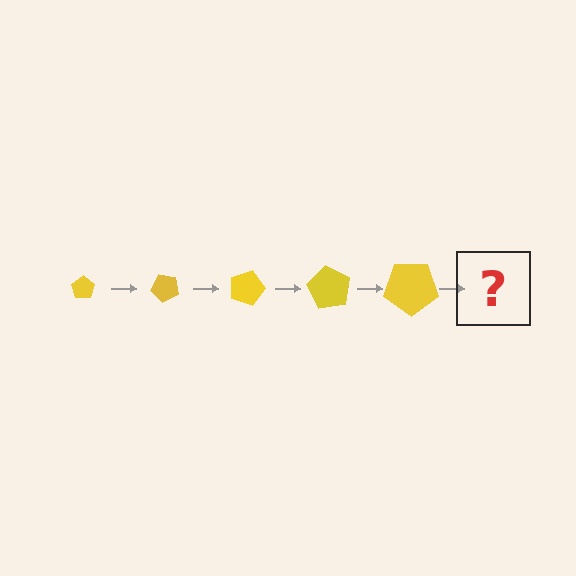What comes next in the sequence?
The next element should be a pentagon, larger than the previous one and rotated 225 degrees from the start.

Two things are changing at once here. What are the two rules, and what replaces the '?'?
The two rules are that the pentagon grows larger each step and it rotates 45 degrees each step. The '?' should be a pentagon, larger than the previous one and rotated 225 degrees from the start.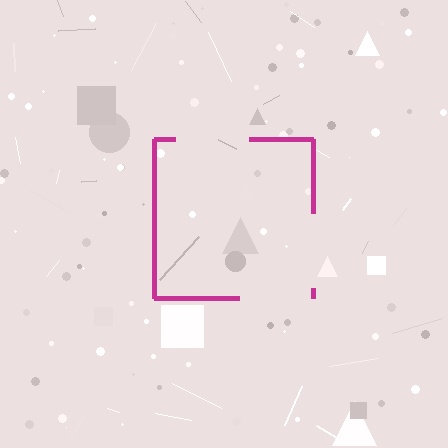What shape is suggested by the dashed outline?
The dashed outline suggests a square.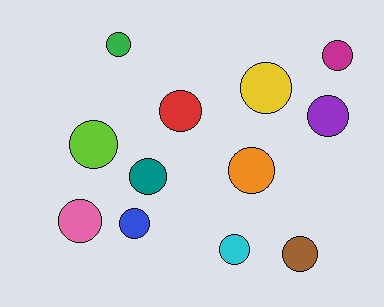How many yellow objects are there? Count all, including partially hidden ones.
There is 1 yellow object.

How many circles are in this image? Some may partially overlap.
There are 12 circles.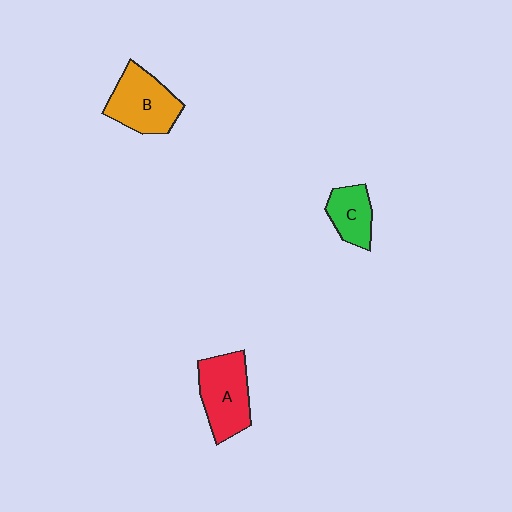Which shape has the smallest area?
Shape C (green).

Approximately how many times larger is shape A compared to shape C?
Approximately 1.6 times.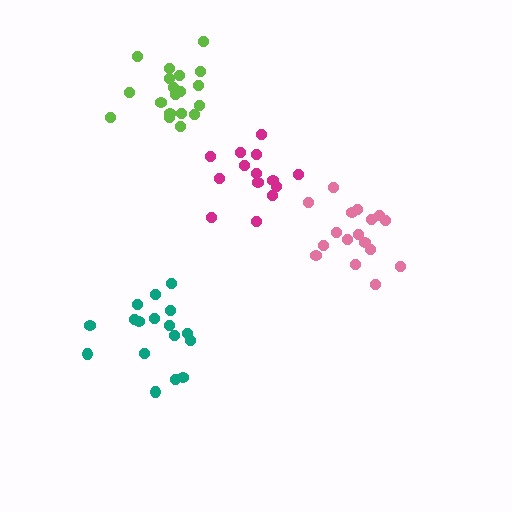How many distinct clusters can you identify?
There are 4 distinct clusters.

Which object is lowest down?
The teal cluster is bottommost.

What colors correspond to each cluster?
The clusters are colored: lime, magenta, pink, teal.